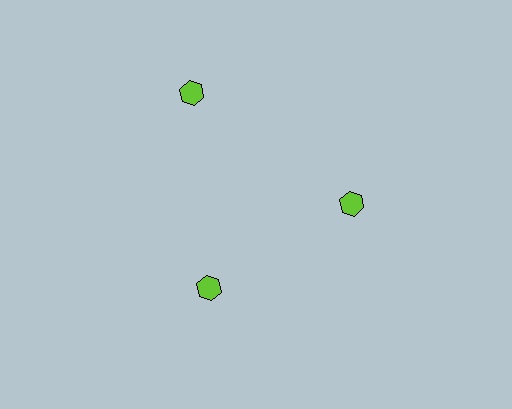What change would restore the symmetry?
The symmetry would be restored by moving it inward, back onto the ring so that all 3 hexagons sit at equal angles and equal distance from the center.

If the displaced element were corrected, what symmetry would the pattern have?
It would have 3-fold rotational symmetry — the pattern would map onto itself every 120 degrees.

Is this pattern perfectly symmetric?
No. The 3 lime hexagons are arranged in a ring, but one element near the 11 o'clock position is pushed outward from the center, breaking the 3-fold rotational symmetry.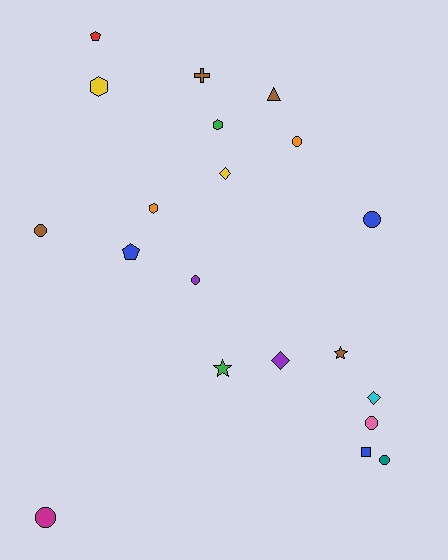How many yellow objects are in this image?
There are 2 yellow objects.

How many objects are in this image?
There are 20 objects.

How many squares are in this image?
There is 1 square.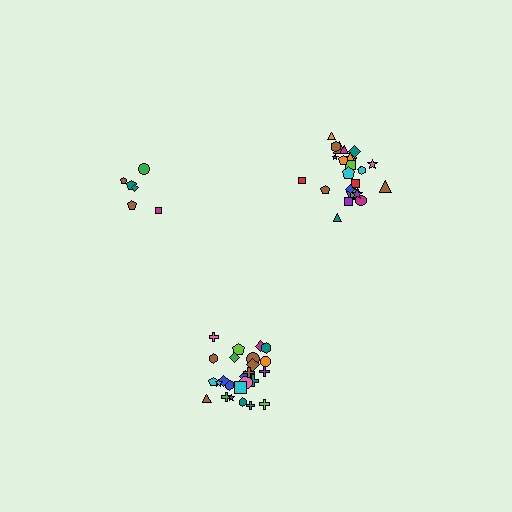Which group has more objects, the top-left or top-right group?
The top-right group.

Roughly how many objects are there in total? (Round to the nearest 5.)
Roughly 55 objects in total.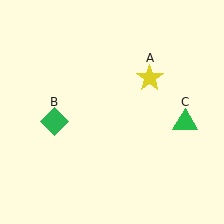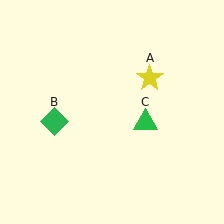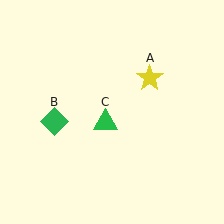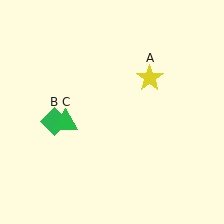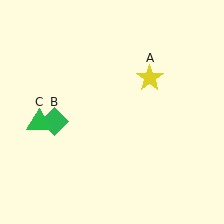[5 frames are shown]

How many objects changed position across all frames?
1 object changed position: green triangle (object C).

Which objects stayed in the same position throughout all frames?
Yellow star (object A) and green diamond (object B) remained stationary.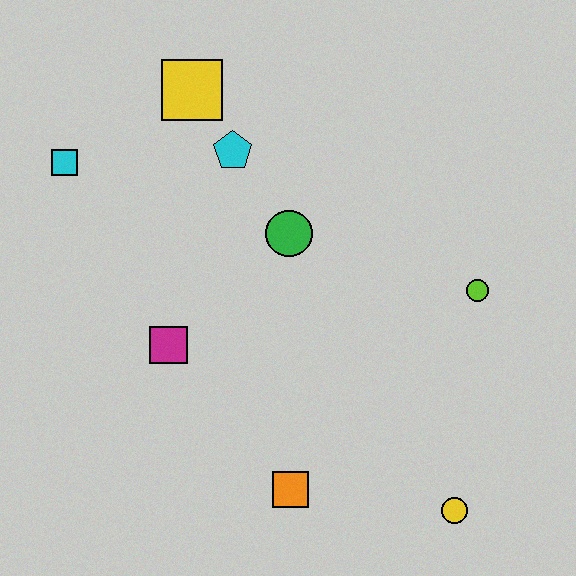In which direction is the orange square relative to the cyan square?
The orange square is below the cyan square.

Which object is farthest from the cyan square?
The yellow circle is farthest from the cyan square.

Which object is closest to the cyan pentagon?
The yellow square is closest to the cyan pentagon.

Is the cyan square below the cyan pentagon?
Yes